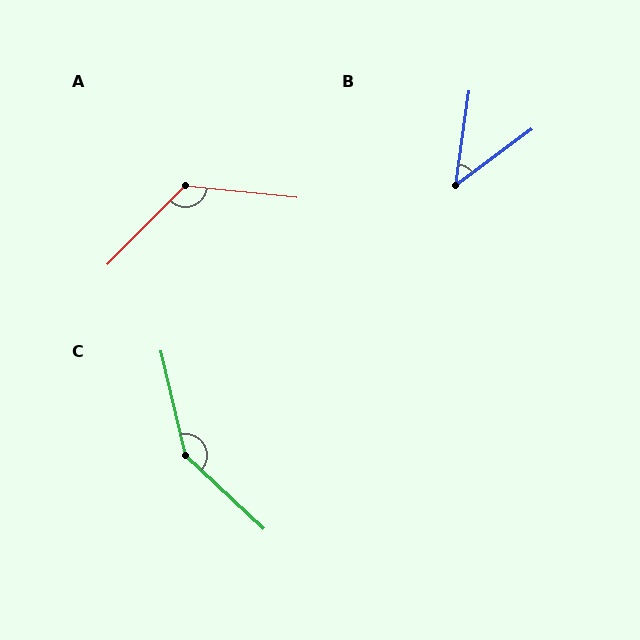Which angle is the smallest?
B, at approximately 45 degrees.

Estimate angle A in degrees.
Approximately 128 degrees.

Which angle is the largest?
C, at approximately 147 degrees.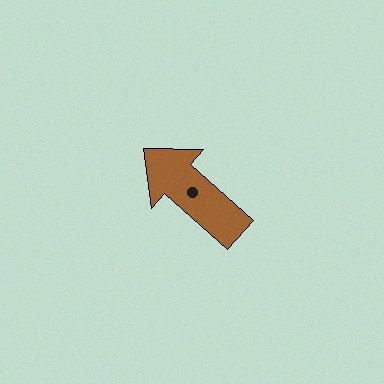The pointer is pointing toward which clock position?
Roughly 10 o'clock.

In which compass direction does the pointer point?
Northwest.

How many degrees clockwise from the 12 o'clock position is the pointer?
Approximately 312 degrees.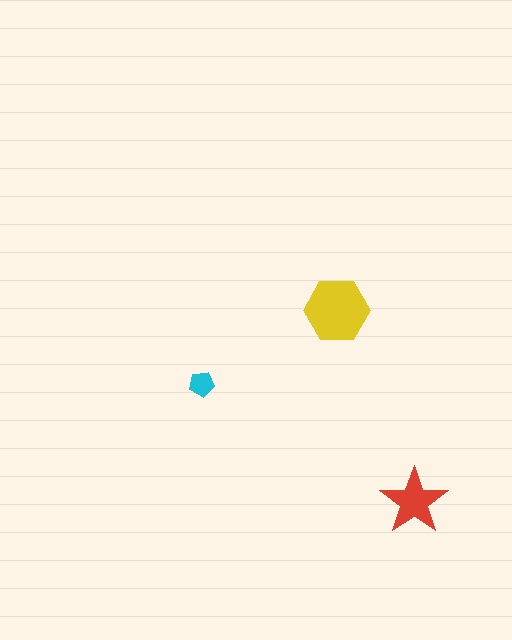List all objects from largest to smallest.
The yellow hexagon, the red star, the cyan pentagon.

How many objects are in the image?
There are 3 objects in the image.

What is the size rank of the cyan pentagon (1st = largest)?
3rd.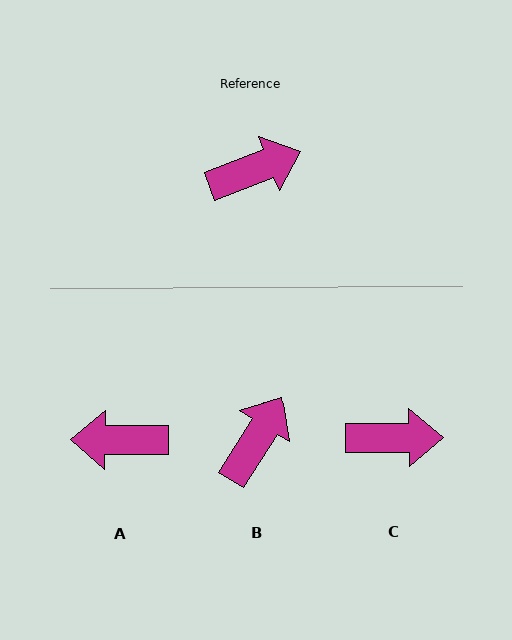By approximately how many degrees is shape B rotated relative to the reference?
Approximately 37 degrees counter-clockwise.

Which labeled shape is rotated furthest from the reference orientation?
A, about 159 degrees away.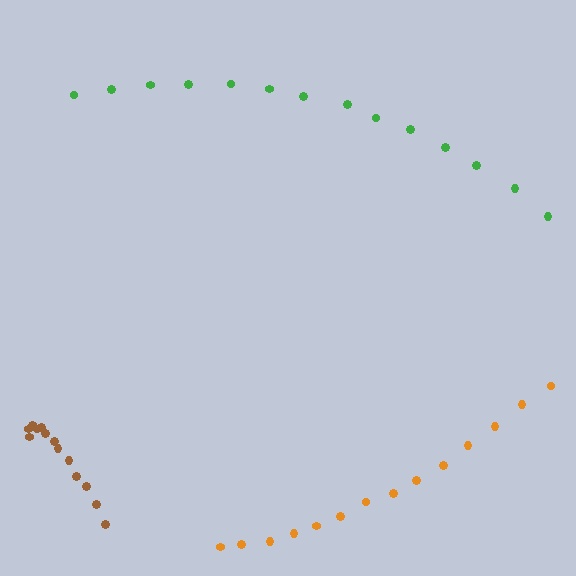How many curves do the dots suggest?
There are 3 distinct paths.